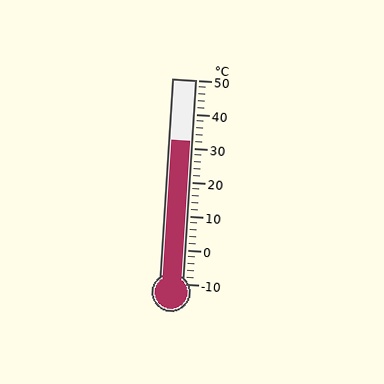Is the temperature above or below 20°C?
The temperature is above 20°C.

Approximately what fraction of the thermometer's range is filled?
The thermometer is filled to approximately 70% of its range.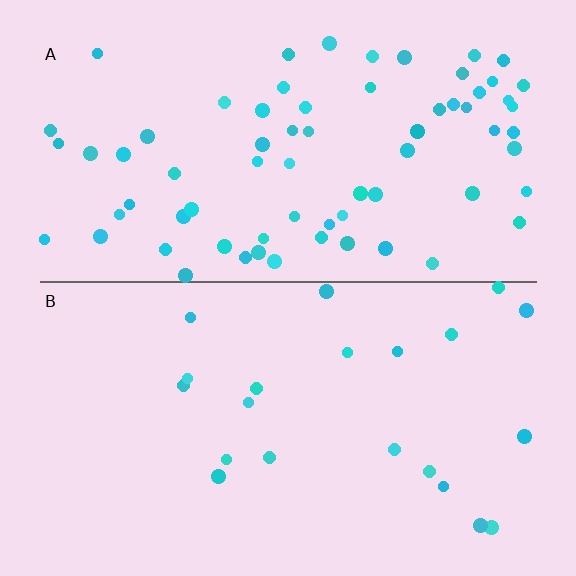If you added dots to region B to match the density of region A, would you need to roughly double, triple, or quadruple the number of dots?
Approximately triple.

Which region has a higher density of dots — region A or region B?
A (the top).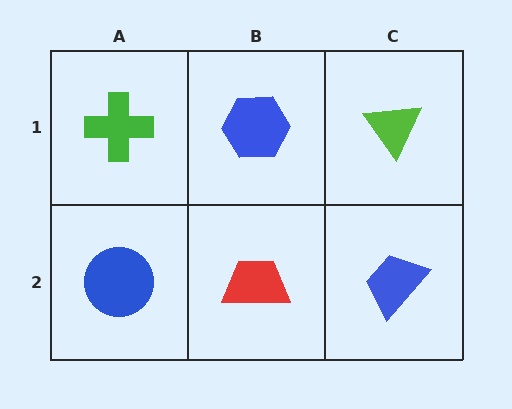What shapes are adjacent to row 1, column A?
A blue circle (row 2, column A), a blue hexagon (row 1, column B).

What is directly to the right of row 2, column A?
A red trapezoid.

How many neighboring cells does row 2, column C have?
2.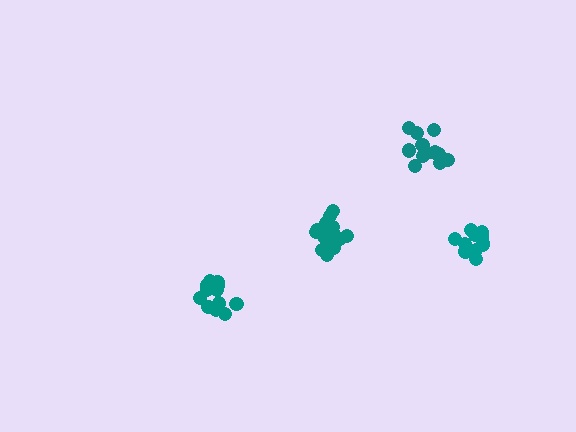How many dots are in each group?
Group 1: 18 dots, Group 2: 12 dots, Group 3: 14 dots, Group 4: 12 dots (56 total).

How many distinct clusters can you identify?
There are 4 distinct clusters.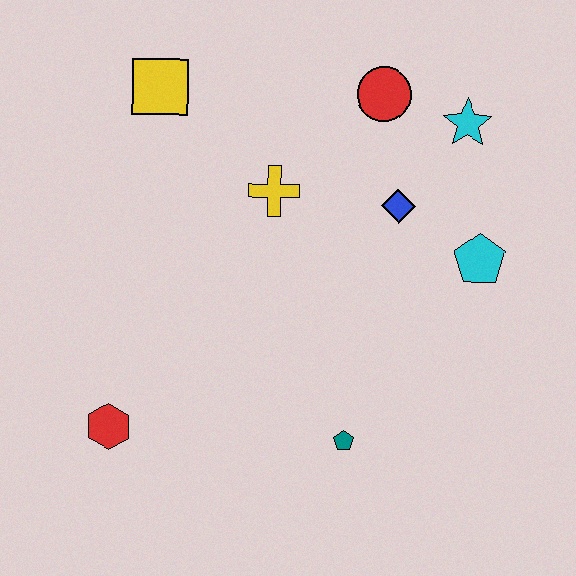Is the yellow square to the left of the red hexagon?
No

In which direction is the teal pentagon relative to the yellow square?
The teal pentagon is below the yellow square.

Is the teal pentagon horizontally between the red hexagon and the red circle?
Yes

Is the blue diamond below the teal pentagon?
No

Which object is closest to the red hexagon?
The teal pentagon is closest to the red hexagon.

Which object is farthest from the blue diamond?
The red hexagon is farthest from the blue diamond.